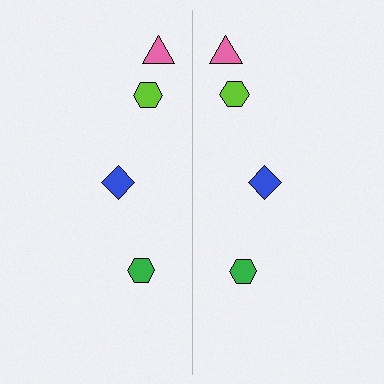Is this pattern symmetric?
Yes, this pattern has bilateral (reflection) symmetry.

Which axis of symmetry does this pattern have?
The pattern has a vertical axis of symmetry running through the center of the image.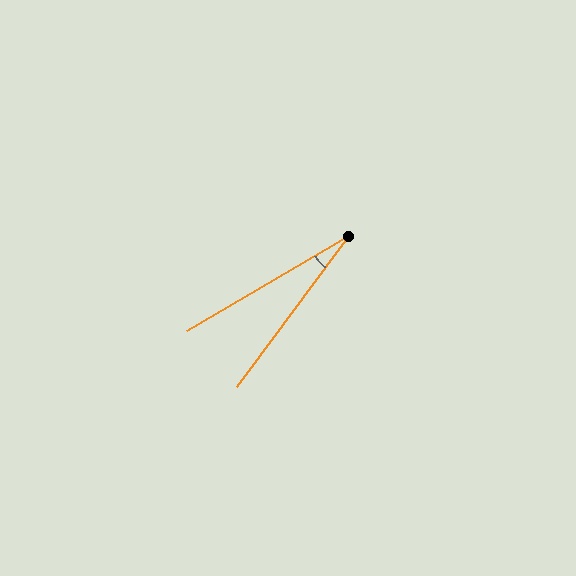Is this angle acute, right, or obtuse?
It is acute.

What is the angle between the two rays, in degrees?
Approximately 23 degrees.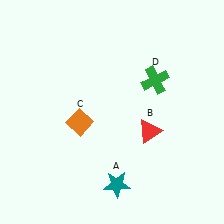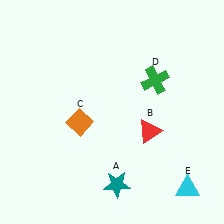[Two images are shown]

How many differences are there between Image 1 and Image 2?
There is 1 difference between the two images.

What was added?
A cyan triangle (E) was added in Image 2.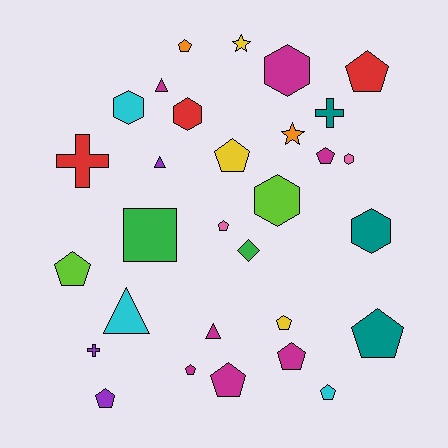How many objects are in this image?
There are 30 objects.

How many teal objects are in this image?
There are 3 teal objects.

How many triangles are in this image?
There are 4 triangles.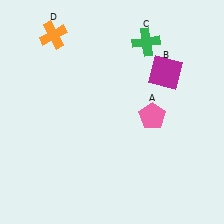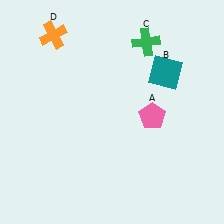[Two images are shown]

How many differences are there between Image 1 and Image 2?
There is 1 difference between the two images.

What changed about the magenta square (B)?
In Image 1, B is magenta. In Image 2, it changed to teal.